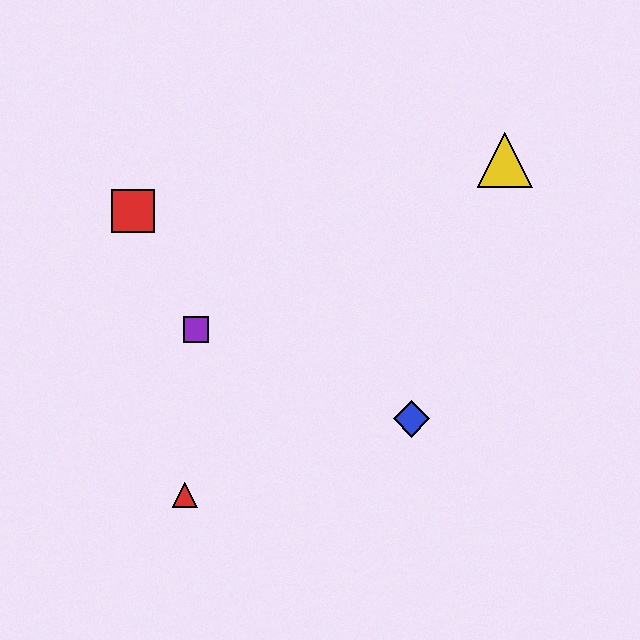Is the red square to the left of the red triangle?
Yes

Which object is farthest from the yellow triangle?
The red triangle is farthest from the yellow triangle.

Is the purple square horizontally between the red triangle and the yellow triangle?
Yes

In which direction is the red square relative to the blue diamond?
The red square is to the left of the blue diamond.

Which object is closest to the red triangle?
The purple square is closest to the red triangle.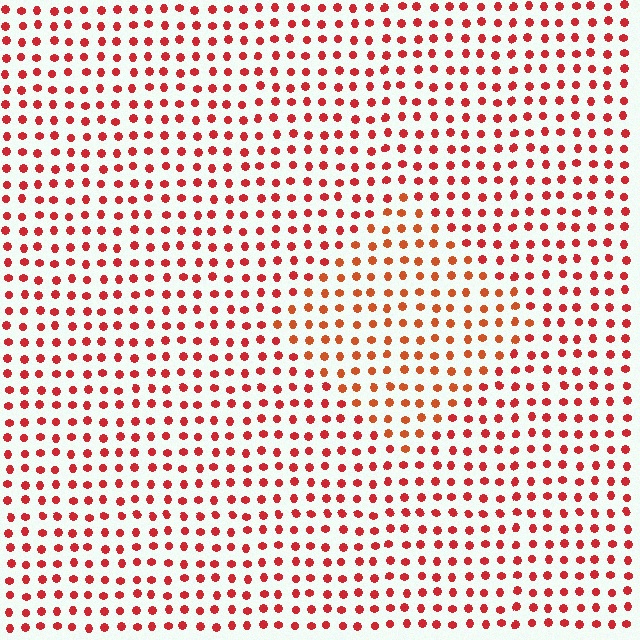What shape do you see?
I see a diamond.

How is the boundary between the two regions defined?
The boundary is defined purely by a slight shift in hue (about 20 degrees). Spacing, size, and orientation are identical on both sides.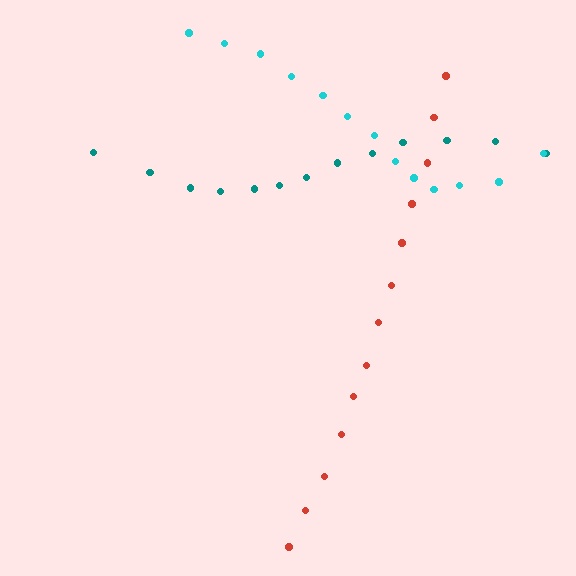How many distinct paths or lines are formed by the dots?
There are 3 distinct paths.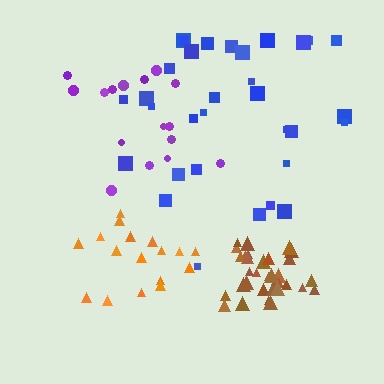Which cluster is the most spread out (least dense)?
Purple.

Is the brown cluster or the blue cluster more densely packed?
Brown.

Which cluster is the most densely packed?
Brown.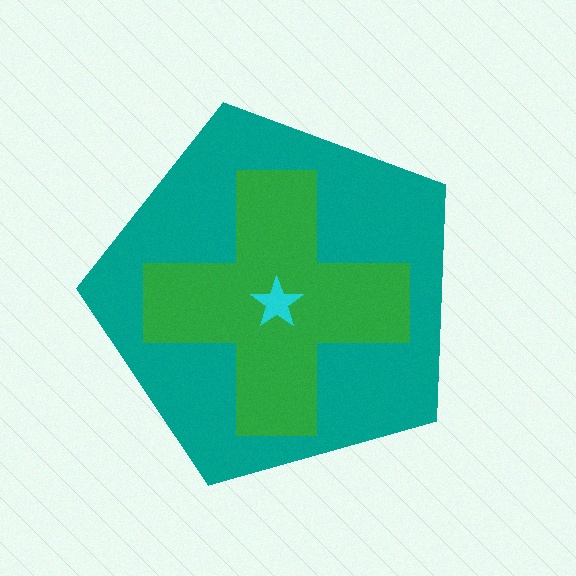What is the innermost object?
The cyan star.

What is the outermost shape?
The teal pentagon.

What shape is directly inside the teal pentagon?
The green cross.